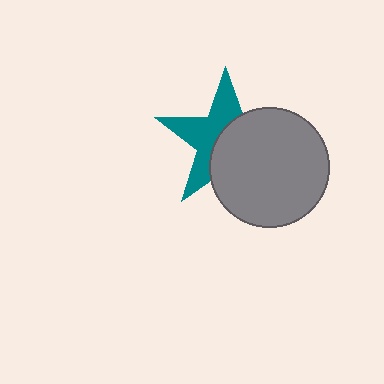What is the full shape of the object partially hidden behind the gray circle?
The partially hidden object is a teal star.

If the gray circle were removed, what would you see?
You would see the complete teal star.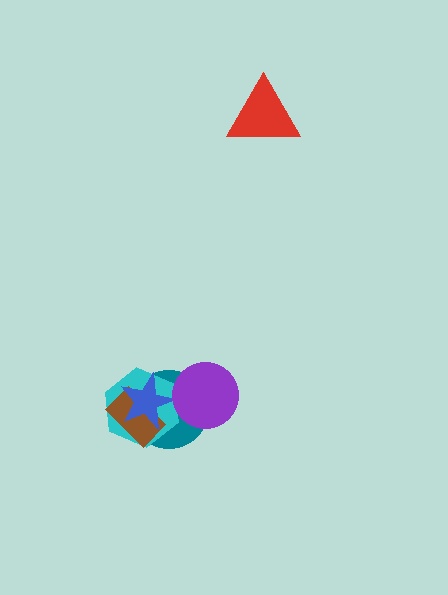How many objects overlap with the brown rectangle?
3 objects overlap with the brown rectangle.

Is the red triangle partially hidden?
No, no other shape covers it.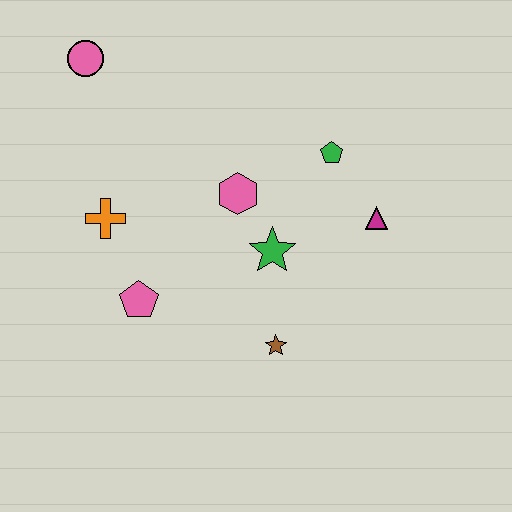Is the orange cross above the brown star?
Yes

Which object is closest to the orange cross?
The pink pentagon is closest to the orange cross.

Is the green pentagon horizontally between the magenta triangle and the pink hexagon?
Yes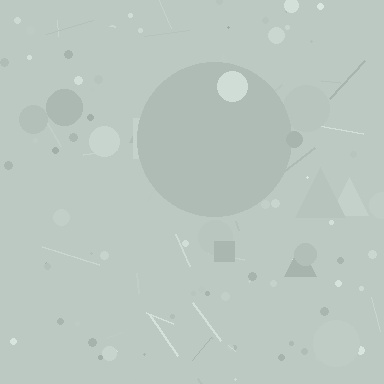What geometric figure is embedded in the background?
A circle is embedded in the background.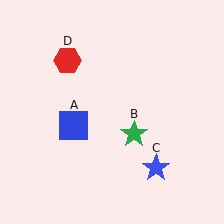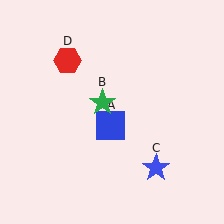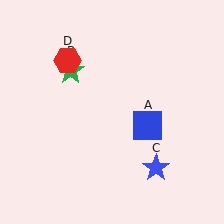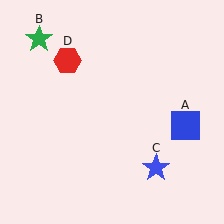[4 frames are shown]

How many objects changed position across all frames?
2 objects changed position: blue square (object A), green star (object B).